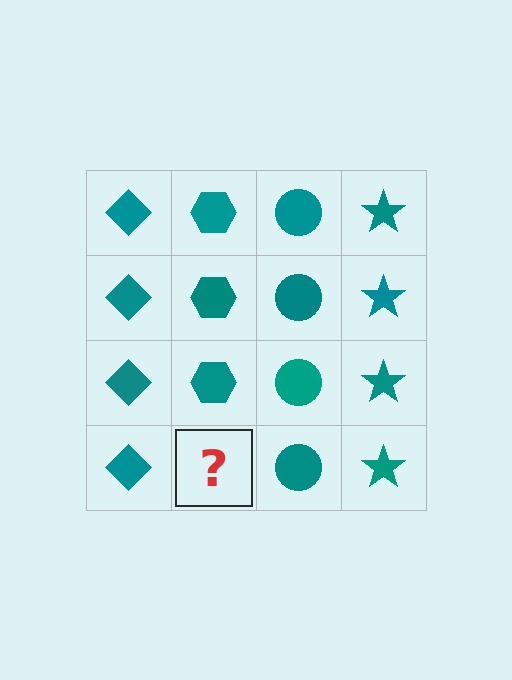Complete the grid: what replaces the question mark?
The question mark should be replaced with a teal hexagon.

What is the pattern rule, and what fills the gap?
The rule is that each column has a consistent shape. The gap should be filled with a teal hexagon.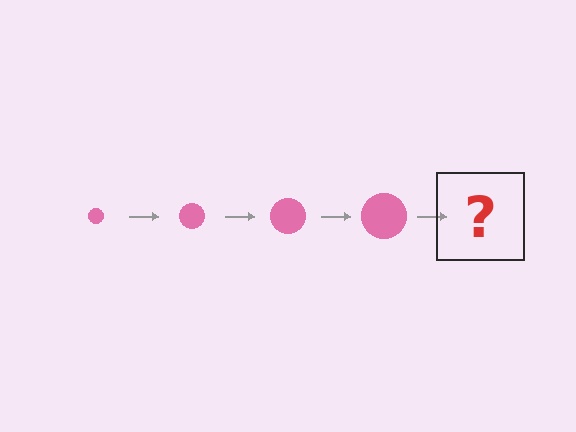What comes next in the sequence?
The next element should be a pink circle, larger than the previous one.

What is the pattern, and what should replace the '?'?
The pattern is that the circle gets progressively larger each step. The '?' should be a pink circle, larger than the previous one.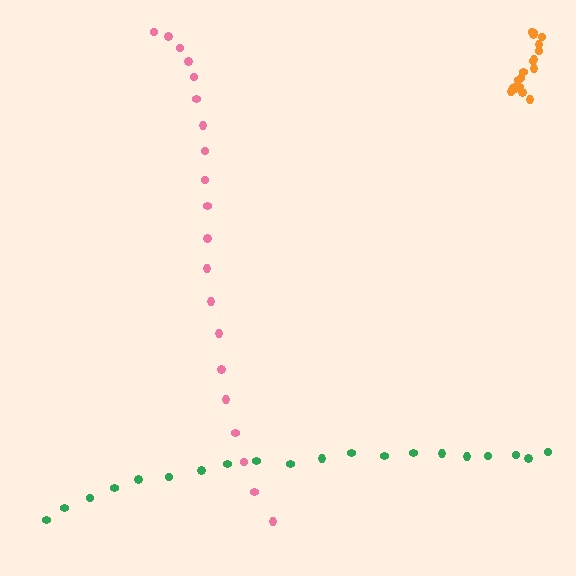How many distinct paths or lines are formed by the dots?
There are 3 distinct paths.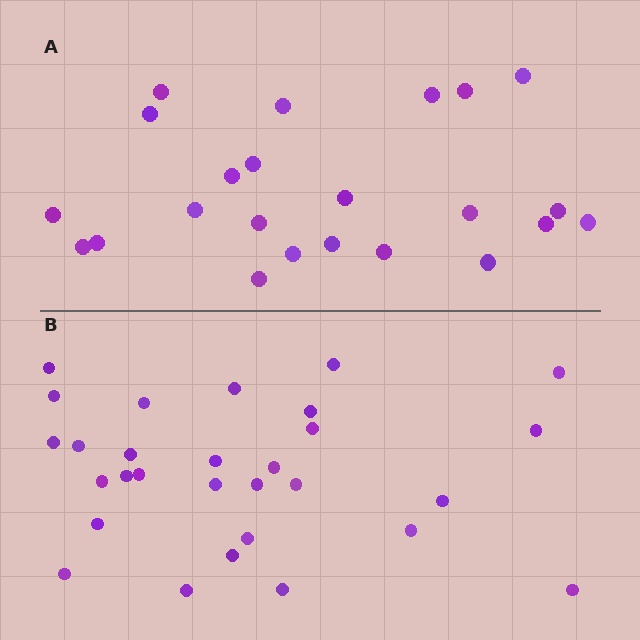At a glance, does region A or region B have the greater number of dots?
Region B (the bottom region) has more dots.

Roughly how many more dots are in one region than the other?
Region B has about 6 more dots than region A.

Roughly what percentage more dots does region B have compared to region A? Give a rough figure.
About 25% more.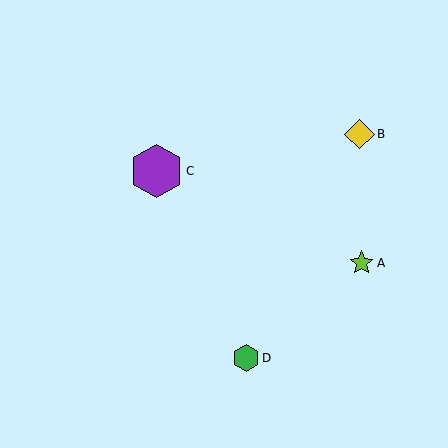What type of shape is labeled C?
Shape C is a purple hexagon.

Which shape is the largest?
The purple hexagon (labeled C) is the largest.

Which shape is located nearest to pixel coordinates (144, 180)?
The purple hexagon (labeled C) at (157, 171) is nearest to that location.